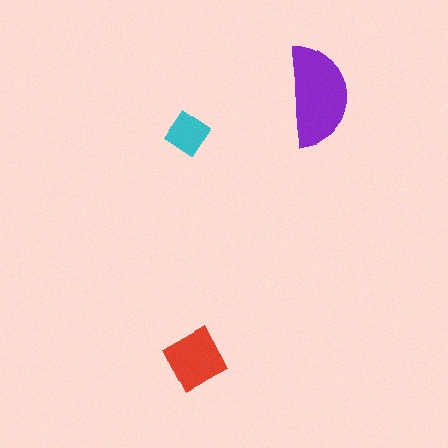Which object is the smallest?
The cyan diamond.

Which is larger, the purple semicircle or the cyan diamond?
The purple semicircle.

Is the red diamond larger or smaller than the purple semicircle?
Smaller.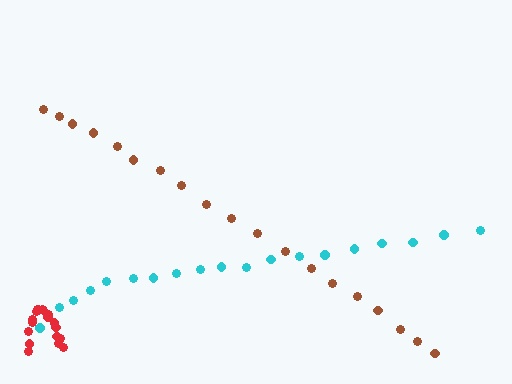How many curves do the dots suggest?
There are 3 distinct paths.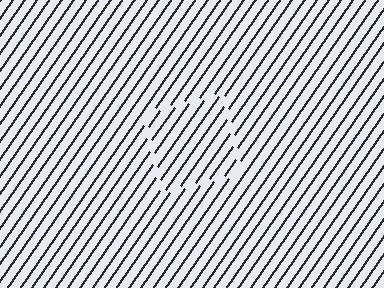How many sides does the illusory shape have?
4 sides — the line-ends trace a square.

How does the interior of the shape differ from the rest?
The interior of the shape contains the same grating, shifted by half a period — the contour is defined by the phase discontinuity where line-ends from the inner and outer gratings abut.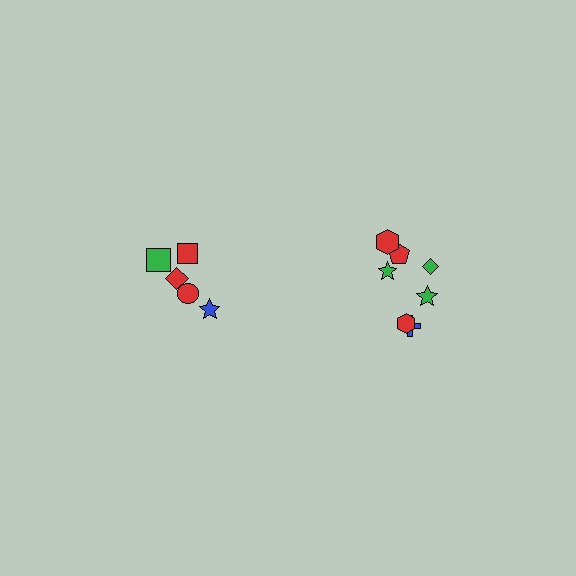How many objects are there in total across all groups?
There are 12 objects.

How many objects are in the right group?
There are 7 objects.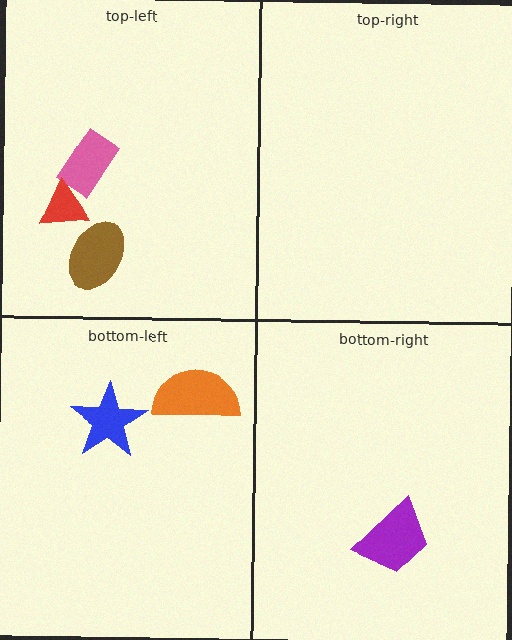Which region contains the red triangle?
The top-left region.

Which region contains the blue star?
The bottom-left region.